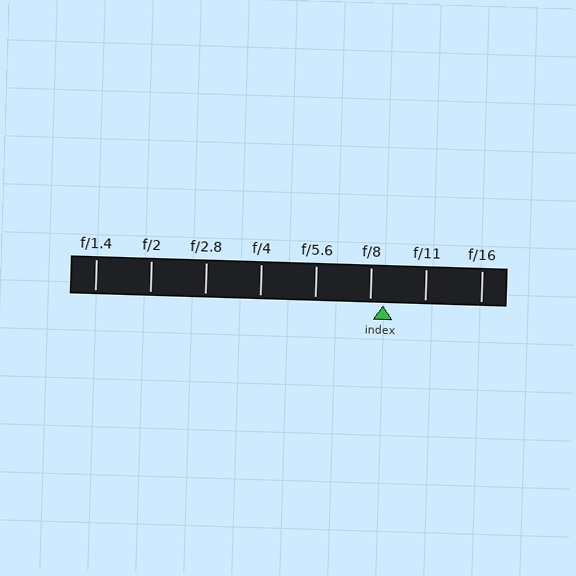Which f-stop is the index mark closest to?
The index mark is closest to f/8.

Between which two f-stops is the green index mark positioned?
The index mark is between f/8 and f/11.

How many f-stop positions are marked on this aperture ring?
There are 8 f-stop positions marked.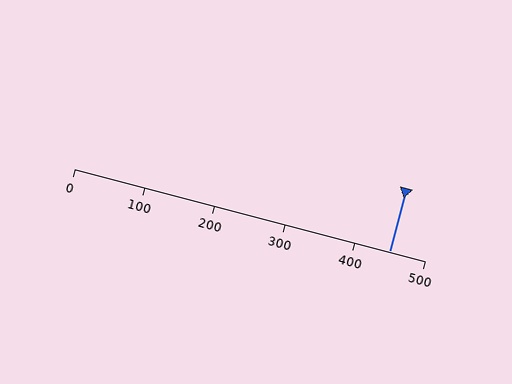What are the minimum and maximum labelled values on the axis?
The axis runs from 0 to 500.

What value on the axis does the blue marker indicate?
The marker indicates approximately 450.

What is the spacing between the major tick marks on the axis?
The major ticks are spaced 100 apart.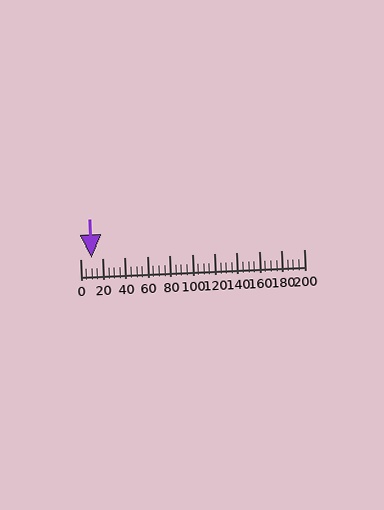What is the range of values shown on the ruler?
The ruler shows values from 0 to 200.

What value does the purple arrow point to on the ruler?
The purple arrow points to approximately 10.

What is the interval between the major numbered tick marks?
The major tick marks are spaced 20 units apart.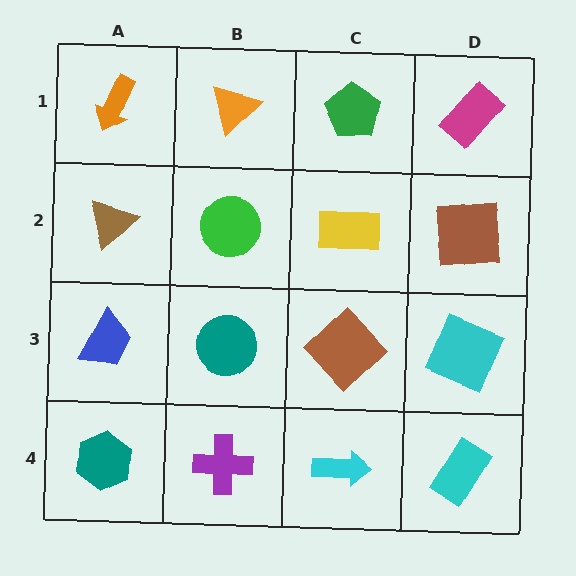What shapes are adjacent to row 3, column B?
A green circle (row 2, column B), a purple cross (row 4, column B), a blue trapezoid (row 3, column A), a brown diamond (row 3, column C).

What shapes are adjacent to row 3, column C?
A yellow rectangle (row 2, column C), a cyan arrow (row 4, column C), a teal circle (row 3, column B), a cyan square (row 3, column D).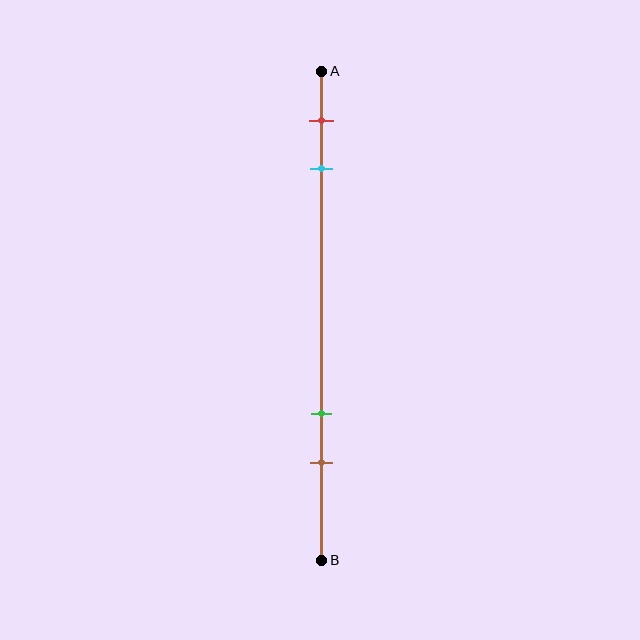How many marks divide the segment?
There are 4 marks dividing the segment.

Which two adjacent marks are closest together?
The red and cyan marks are the closest adjacent pair.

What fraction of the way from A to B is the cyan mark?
The cyan mark is approximately 20% (0.2) of the way from A to B.